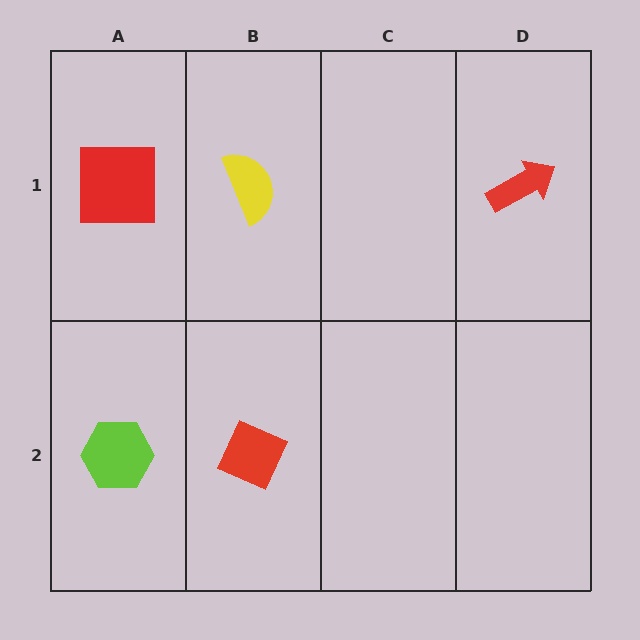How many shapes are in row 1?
3 shapes.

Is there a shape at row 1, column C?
No, that cell is empty.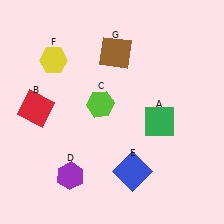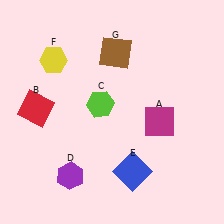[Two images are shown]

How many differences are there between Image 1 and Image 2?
There is 1 difference between the two images.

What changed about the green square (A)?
In Image 1, A is green. In Image 2, it changed to magenta.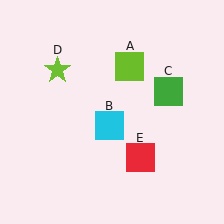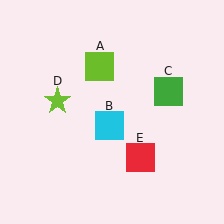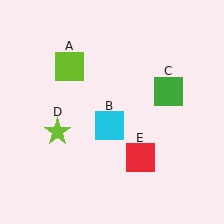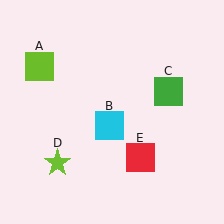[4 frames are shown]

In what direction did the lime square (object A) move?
The lime square (object A) moved left.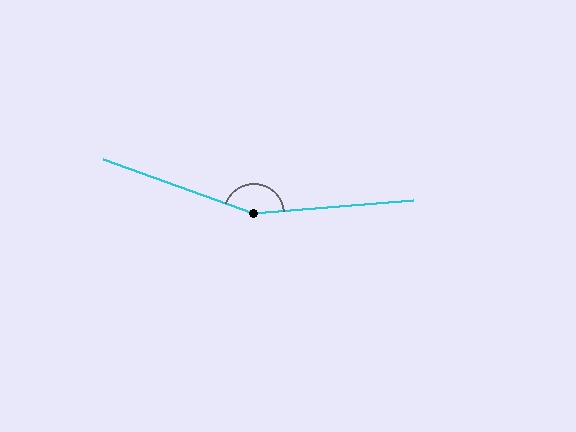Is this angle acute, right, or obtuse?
It is obtuse.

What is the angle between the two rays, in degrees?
Approximately 156 degrees.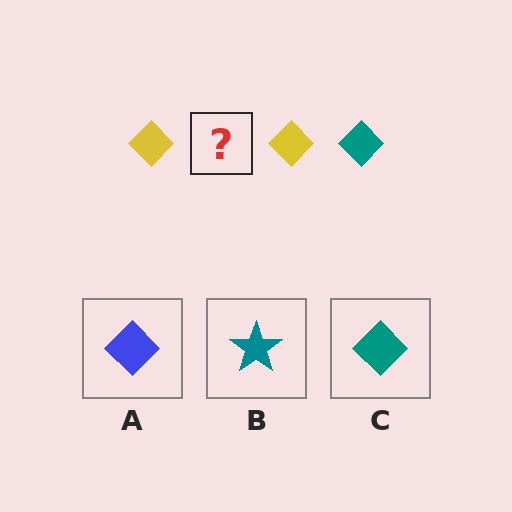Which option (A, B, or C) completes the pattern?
C.